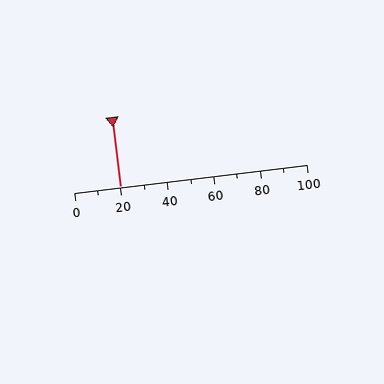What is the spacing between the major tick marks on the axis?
The major ticks are spaced 20 apart.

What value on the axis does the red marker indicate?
The marker indicates approximately 20.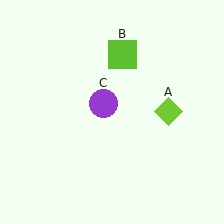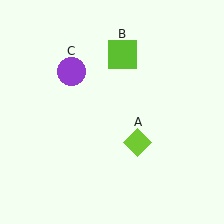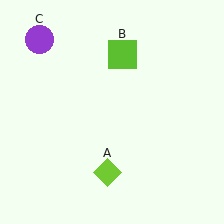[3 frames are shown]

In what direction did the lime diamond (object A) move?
The lime diamond (object A) moved down and to the left.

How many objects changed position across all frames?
2 objects changed position: lime diamond (object A), purple circle (object C).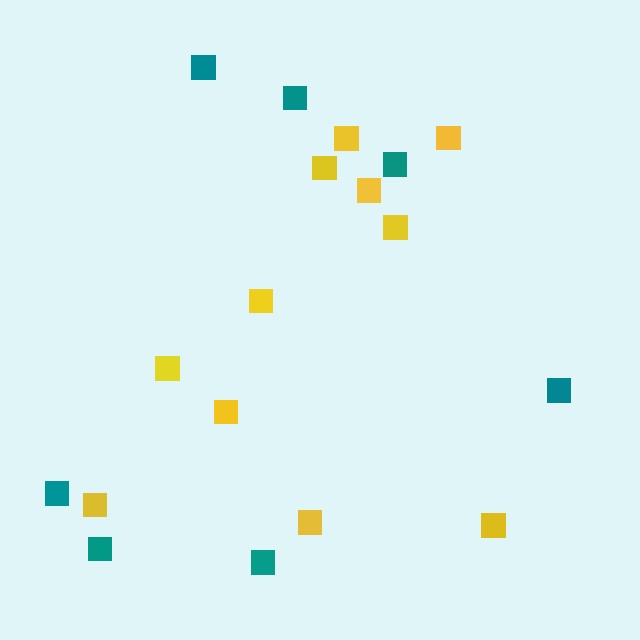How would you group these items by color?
There are 2 groups: one group of teal squares (7) and one group of yellow squares (11).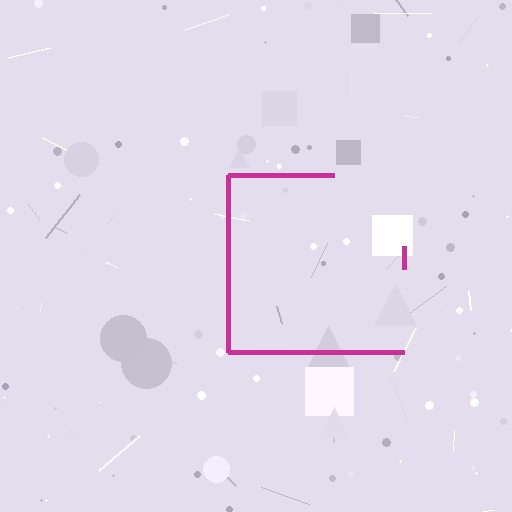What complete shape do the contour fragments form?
The contour fragments form a square.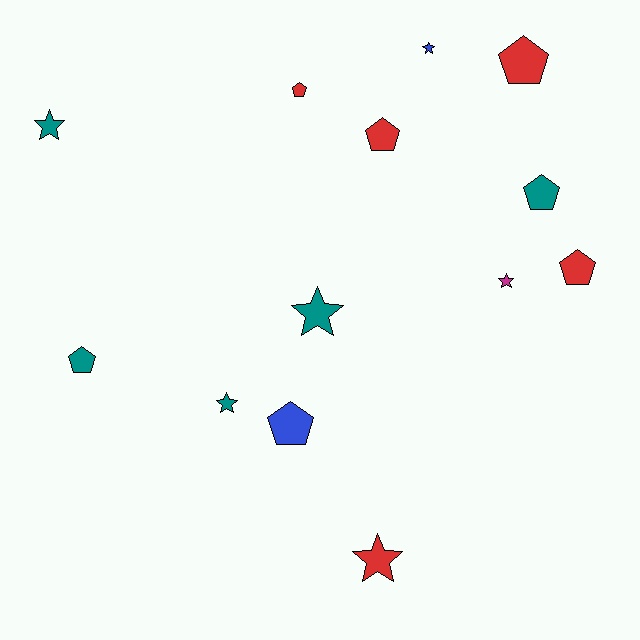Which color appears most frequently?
Red, with 5 objects.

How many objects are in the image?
There are 13 objects.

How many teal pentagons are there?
There are 2 teal pentagons.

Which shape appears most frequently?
Pentagon, with 7 objects.